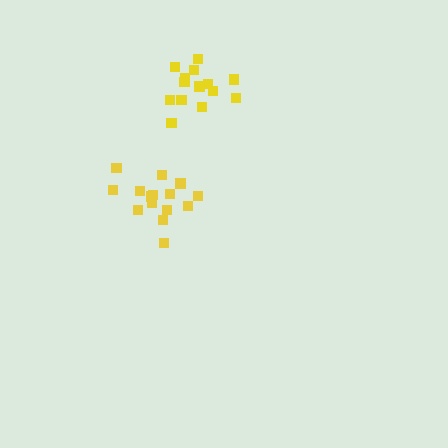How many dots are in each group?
Group 1: 14 dots, Group 2: 15 dots (29 total).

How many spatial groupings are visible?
There are 2 spatial groupings.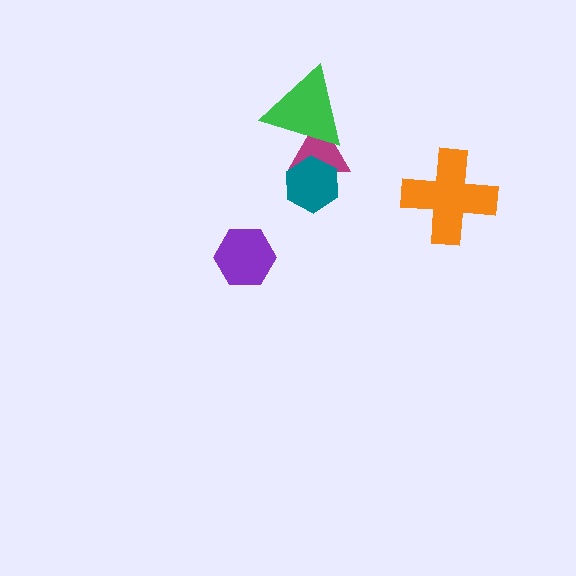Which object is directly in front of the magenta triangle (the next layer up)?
The green triangle is directly in front of the magenta triangle.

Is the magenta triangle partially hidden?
Yes, it is partially covered by another shape.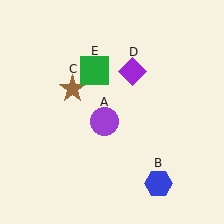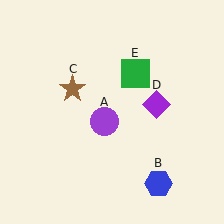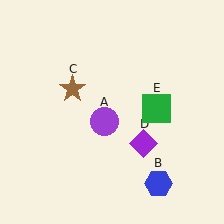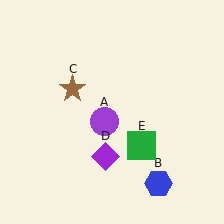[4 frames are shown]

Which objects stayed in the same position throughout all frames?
Purple circle (object A) and blue hexagon (object B) and brown star (object C) remained stationary.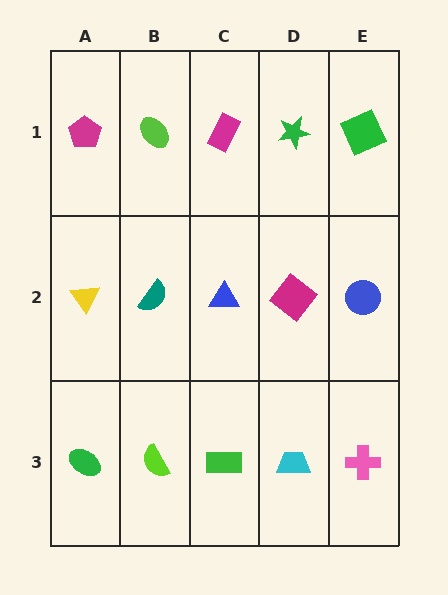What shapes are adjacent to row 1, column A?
A yellow triangle (row 2, column A), a lime ellipse (row 1, column B).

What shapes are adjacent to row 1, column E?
A blue circle (row 2, column E), a green star (row 1, column D).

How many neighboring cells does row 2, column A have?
3.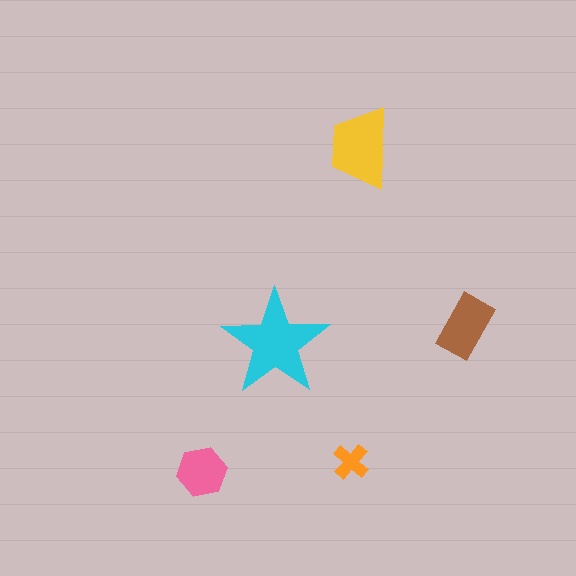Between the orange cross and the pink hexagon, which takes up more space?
The pink hexagon.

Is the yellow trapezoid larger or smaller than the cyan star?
Smaller.